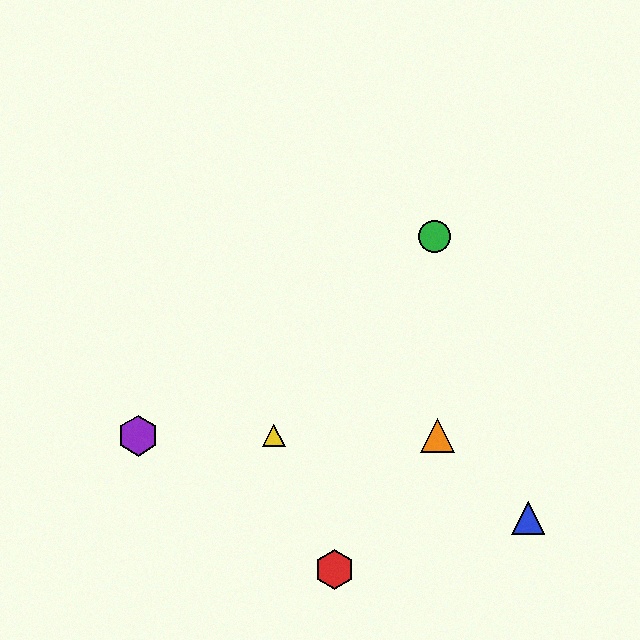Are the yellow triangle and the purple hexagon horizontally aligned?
Yes, both are at y≈436.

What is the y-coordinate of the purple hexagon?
The purple hexagon is at y≈436.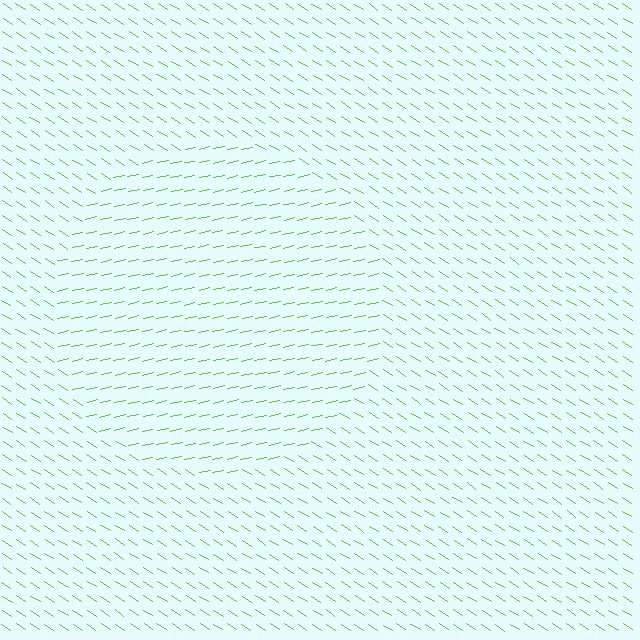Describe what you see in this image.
The image is filled with small lime line segments. A circle region in the image has lines oriented differently from the surrounding lines, creating a visible texture boundary.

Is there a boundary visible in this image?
Yes, there is a texture boundary formed by a change in line orientation.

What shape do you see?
I see a circle.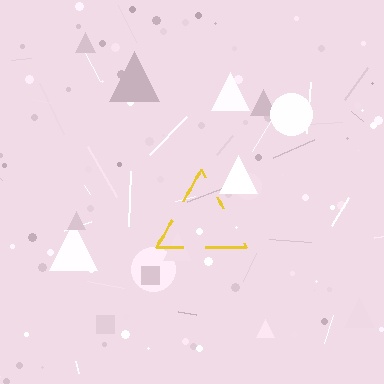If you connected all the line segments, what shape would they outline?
They would outline a triangle.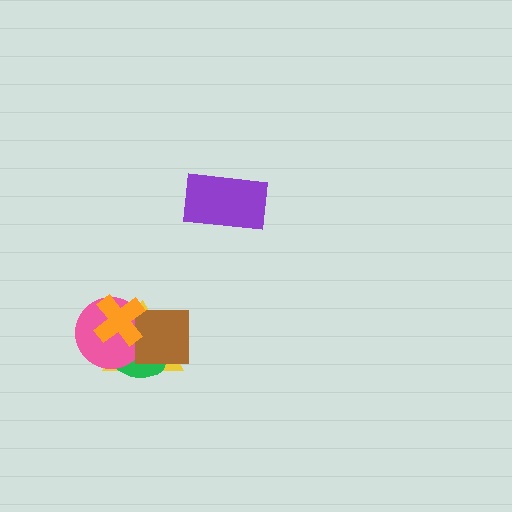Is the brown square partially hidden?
Yes, it is partially covered by another shape.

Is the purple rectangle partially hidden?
No, no other shape covers it.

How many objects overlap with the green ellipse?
4 objects overlap with the green ellipse.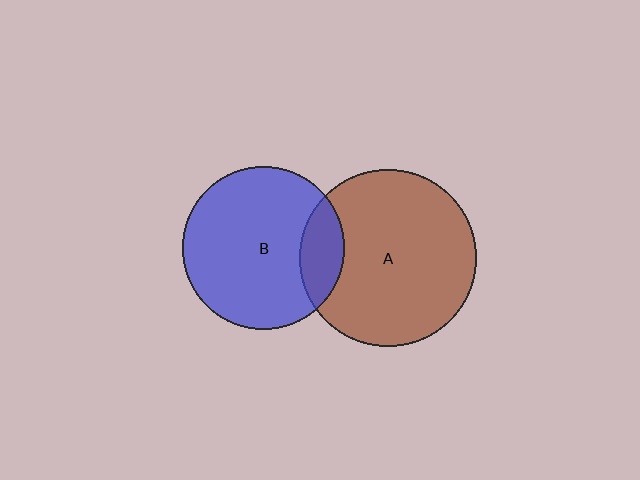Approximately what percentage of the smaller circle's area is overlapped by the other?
Approximately 15%.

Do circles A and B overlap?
Yes.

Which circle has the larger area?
Circle A (brown).